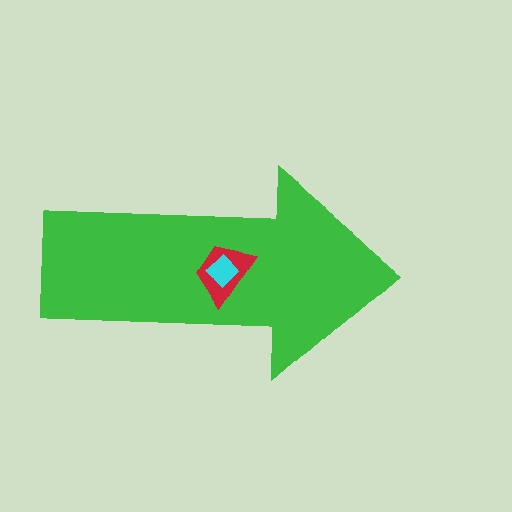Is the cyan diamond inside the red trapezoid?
Yes.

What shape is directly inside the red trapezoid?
The cyan diamond.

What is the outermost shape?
The green arrow.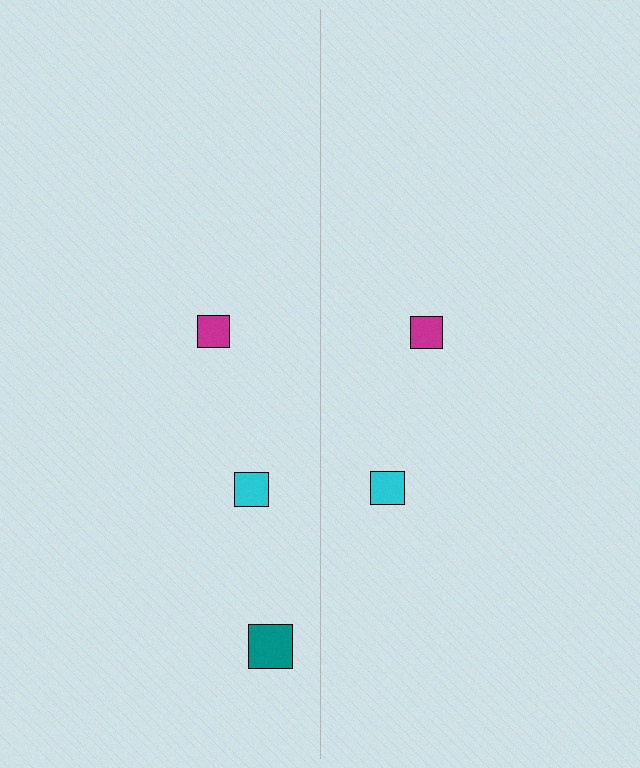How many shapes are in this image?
There are 5 shapes in this image.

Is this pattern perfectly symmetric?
No, the pattern is not perfectly symmetric. A teal square is missing from the right side.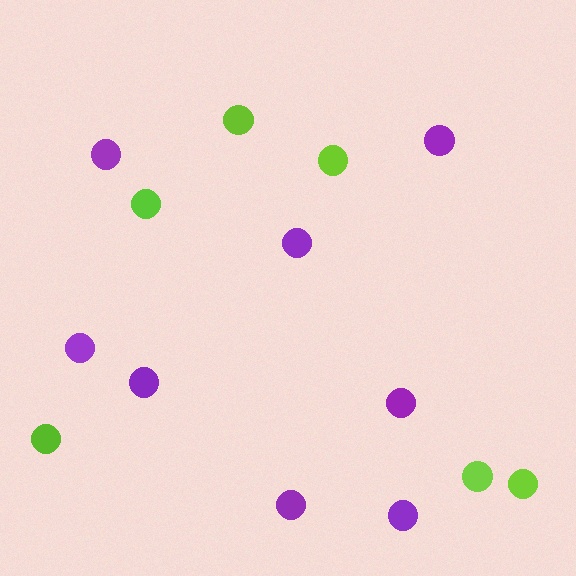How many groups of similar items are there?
There are 2 groups: one group of purple circles (8) and one group of lime circles (6).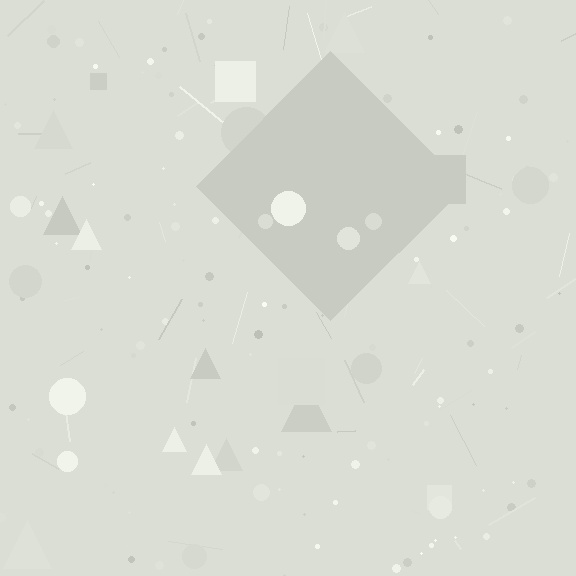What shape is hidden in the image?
A diamond is hidden in the image.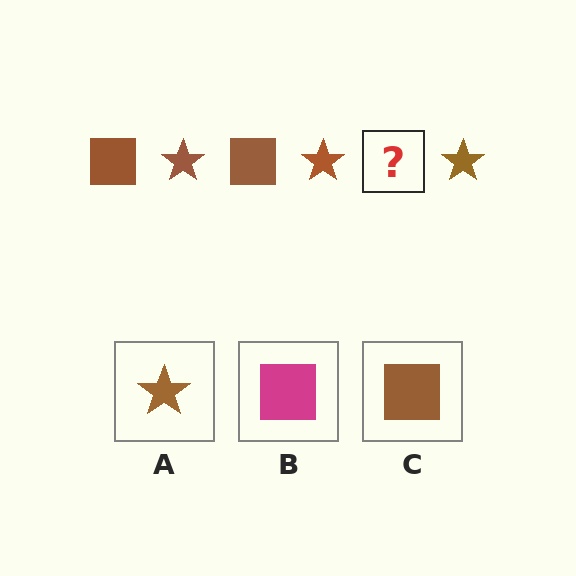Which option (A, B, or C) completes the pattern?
C.